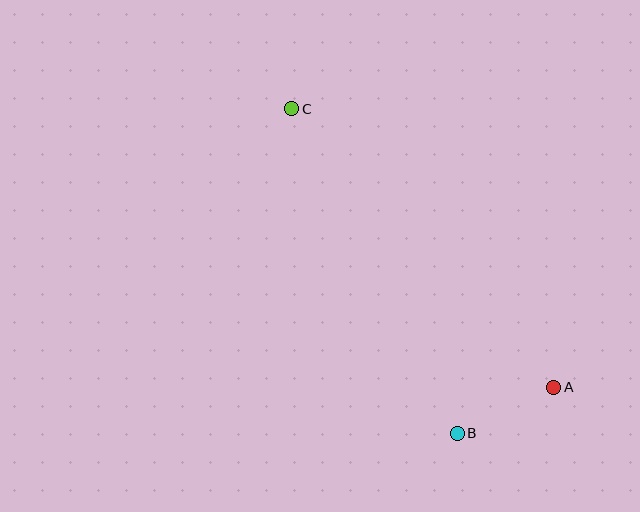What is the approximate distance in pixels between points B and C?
The distance between B and C is approximately 364 pixels.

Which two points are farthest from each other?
Points A and C are farthest from each other.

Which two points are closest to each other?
Points A and B are closest to each other.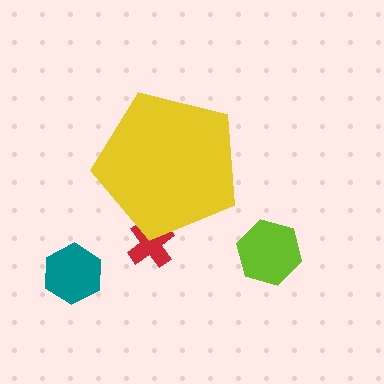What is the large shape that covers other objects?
A yellow pentagon.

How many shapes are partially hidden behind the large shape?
1 shape is partially hidden.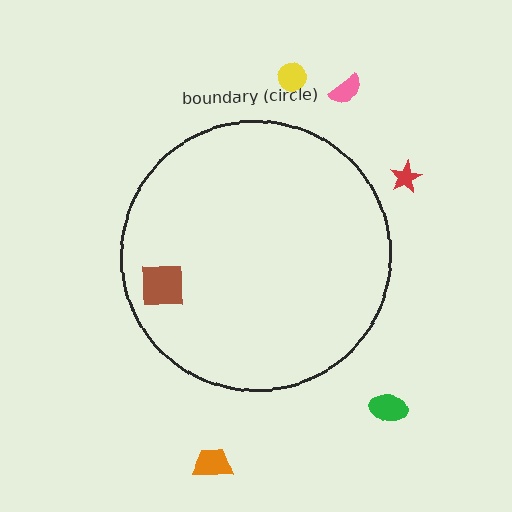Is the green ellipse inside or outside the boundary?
Outside.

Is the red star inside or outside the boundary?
Outside.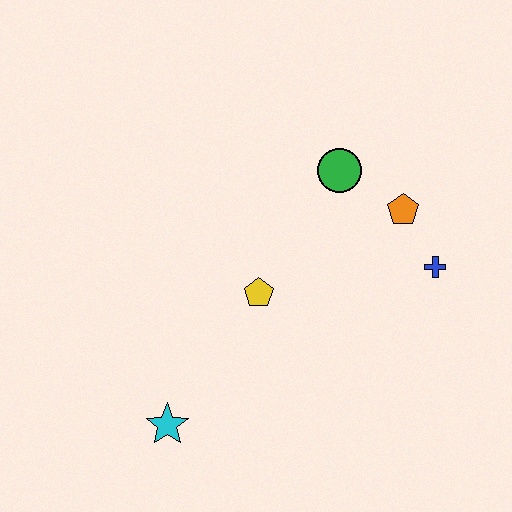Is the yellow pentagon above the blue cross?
No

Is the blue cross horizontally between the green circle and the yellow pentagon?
No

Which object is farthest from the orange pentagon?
The cyan star is farthest from the orange pentagon.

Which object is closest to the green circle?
The orange pentagon is closest to the green circle.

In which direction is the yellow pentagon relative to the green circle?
The yellow pentagon is below the green circle.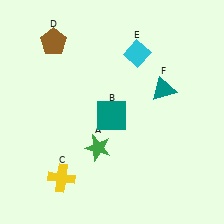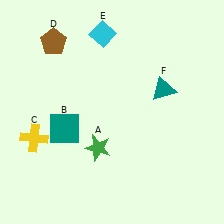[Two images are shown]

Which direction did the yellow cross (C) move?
The yellow cross (C) moved up.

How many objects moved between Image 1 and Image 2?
3 objects moved between the two images.